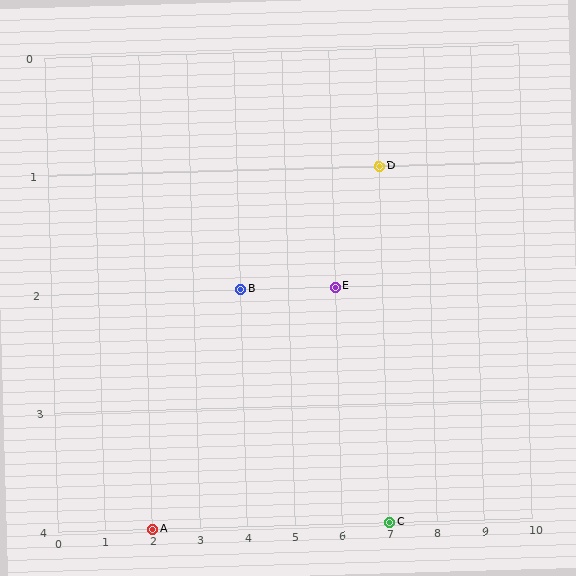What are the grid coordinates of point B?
Point B is at grid coordinates (4, 2).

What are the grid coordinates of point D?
Point D is at grid coordinates (7, 1).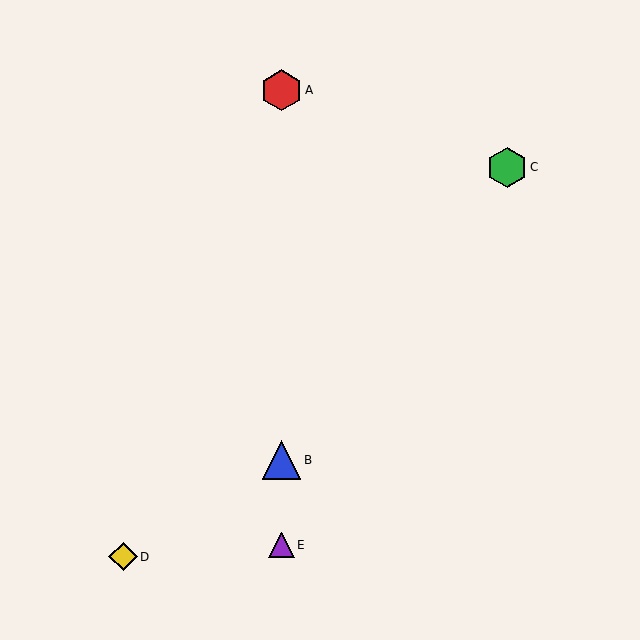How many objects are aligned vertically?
3 objects (A, B, E) are aligned vertically.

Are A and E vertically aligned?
Yes, both are at x≈281.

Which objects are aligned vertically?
Objects A, B, E are aligned vertically.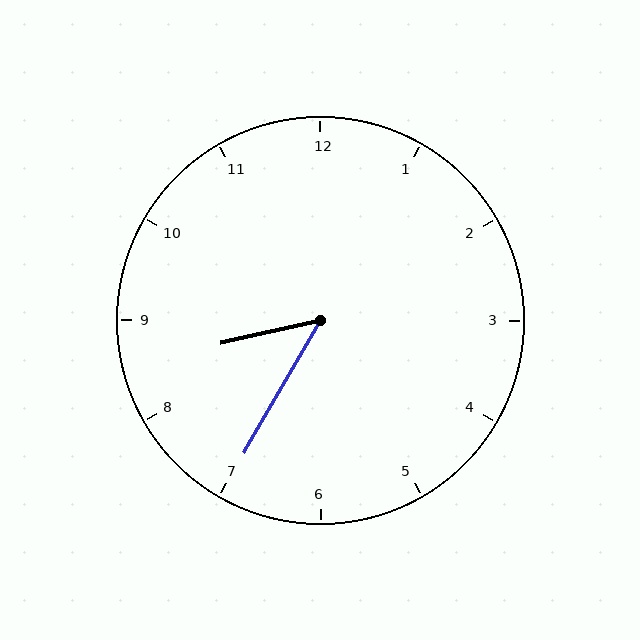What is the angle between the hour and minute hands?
Approximately 48 degrees.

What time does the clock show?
8:35.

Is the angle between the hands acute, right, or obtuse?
It is acute.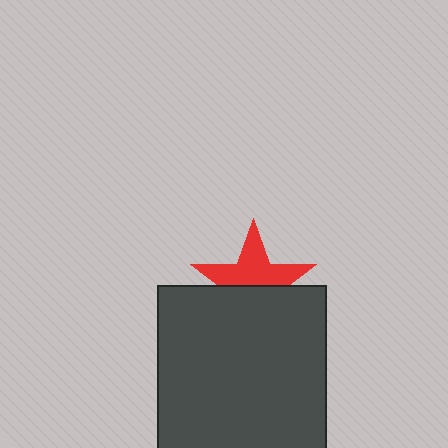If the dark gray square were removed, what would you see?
You would see the complete red star.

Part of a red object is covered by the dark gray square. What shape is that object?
It is a star.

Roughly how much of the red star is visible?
About half of it is visible (roughly 55%).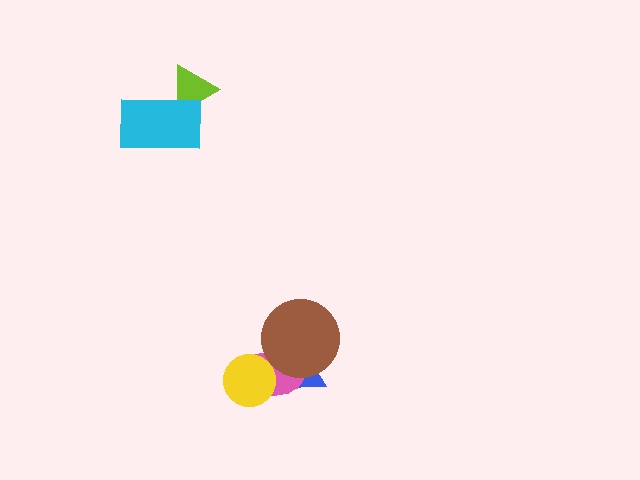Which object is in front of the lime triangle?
The cyan rectangle is in front of the lime triangle.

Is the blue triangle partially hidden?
Yes, it is partially covered by another shape.